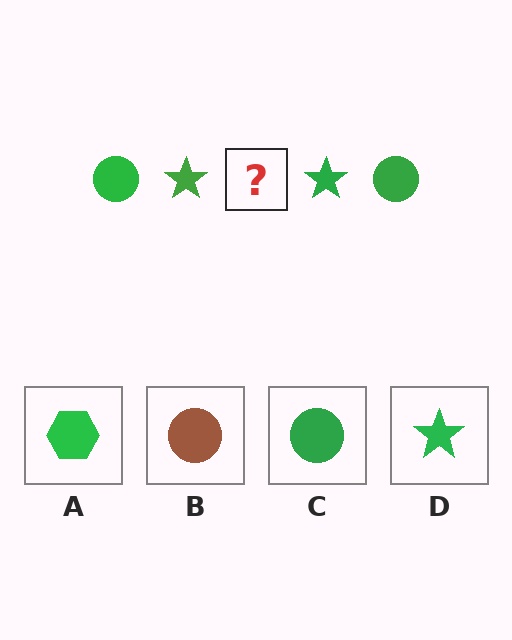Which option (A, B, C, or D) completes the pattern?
C.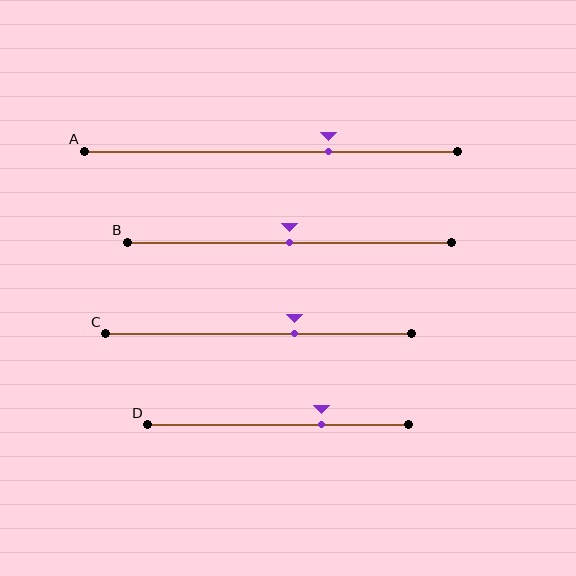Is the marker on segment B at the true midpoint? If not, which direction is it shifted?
Yes, the marker on segment B is at the true midpoint.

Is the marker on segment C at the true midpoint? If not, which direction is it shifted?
No, the marker on segment C is shifted to the right by about 12% of the segment length.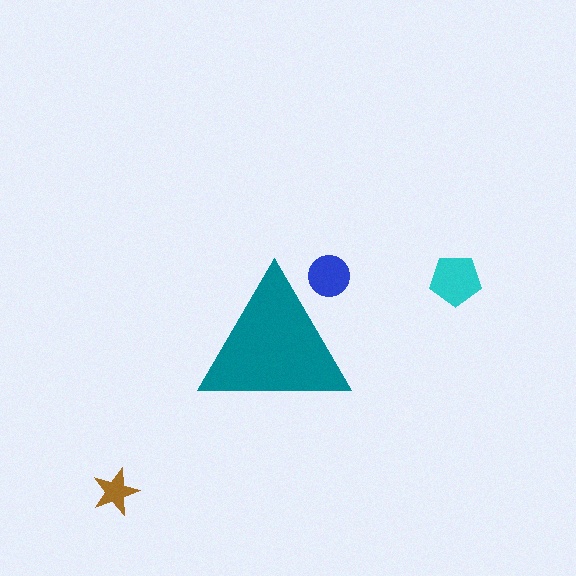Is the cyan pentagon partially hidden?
No, the cyan pentagon is fully visible.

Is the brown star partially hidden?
No, the brown star is fully visible.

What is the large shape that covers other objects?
A teal triangle.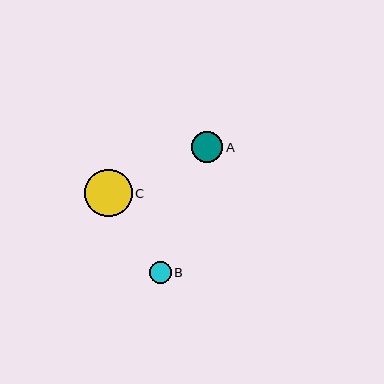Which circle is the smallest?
Circle B is the smallest with a size of approximately 22 pixels.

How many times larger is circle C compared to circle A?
Circle C is approximately 1.5 times the size of circle A.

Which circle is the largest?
Circle C is the largest with a size of approximately 48 pixels.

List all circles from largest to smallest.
From largest to smallest: C, A, B.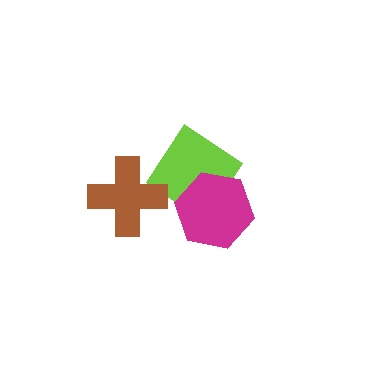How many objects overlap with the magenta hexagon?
1 object overlaps with the magenta hexagon.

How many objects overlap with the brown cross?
0 objects overlap with the brown cross.